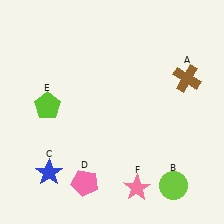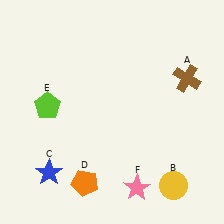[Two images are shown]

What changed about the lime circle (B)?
In Image 1, B is lime. In Image 2, it changed to yellow.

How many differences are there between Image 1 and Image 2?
There are 2 differences between the two images.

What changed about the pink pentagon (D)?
In Image 1, D is pink. In Image 2, it changed to orange.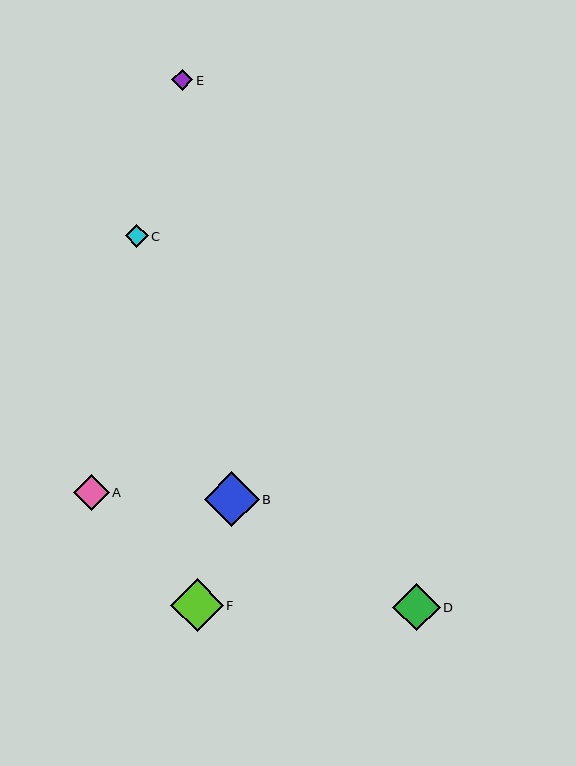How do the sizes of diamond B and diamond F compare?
Diamond B and diamond F are approximately the same size.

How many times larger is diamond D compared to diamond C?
Diamond D is approximately 2.1 times the size of diamond C.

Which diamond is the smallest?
Diamond E is the smallest with a size of approximately 21 pixels.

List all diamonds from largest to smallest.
From largest to smallest: B, F, D, A, C, E.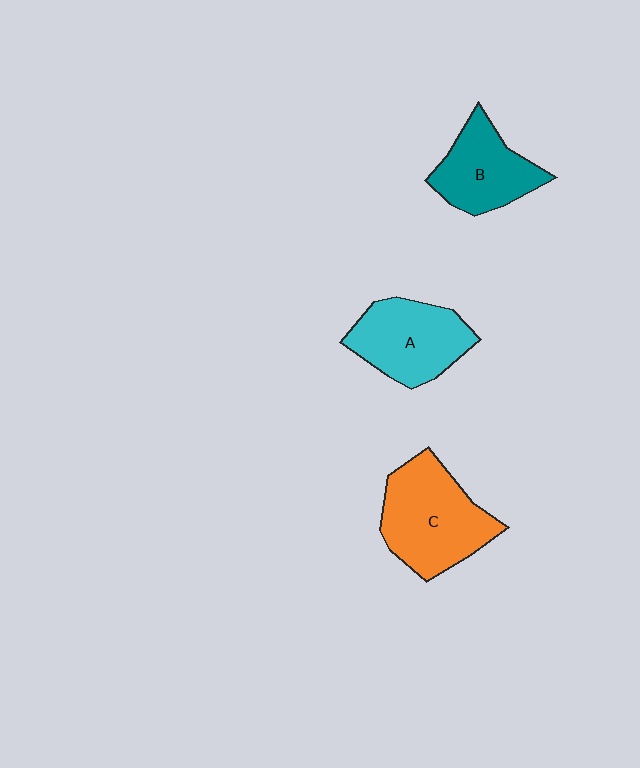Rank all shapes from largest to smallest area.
From largest to smallest: C (orange), A (cyan), B (teal).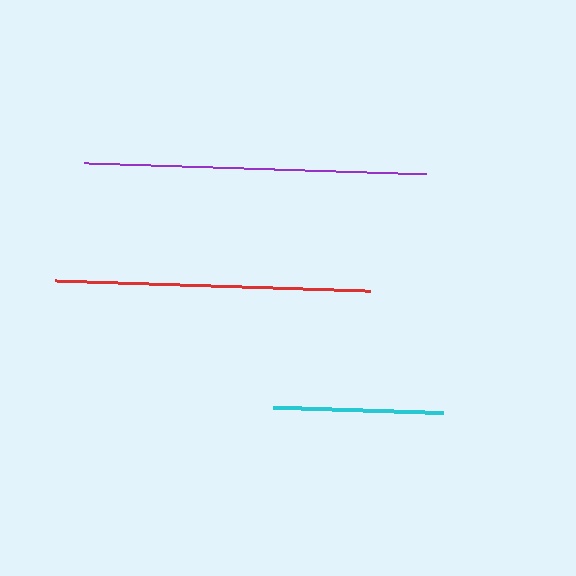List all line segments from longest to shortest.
From longest to shortest: purple, red, cyan.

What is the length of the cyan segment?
The cyan segment is approximately 170 pixels long.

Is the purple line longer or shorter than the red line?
The purple line is longer than the red line.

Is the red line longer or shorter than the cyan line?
The red line is longer than the cyan line.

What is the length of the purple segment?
The purple segment is approximately 342 pixels long.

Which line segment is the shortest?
The cyan line is the shortest at approximately 170 pixels.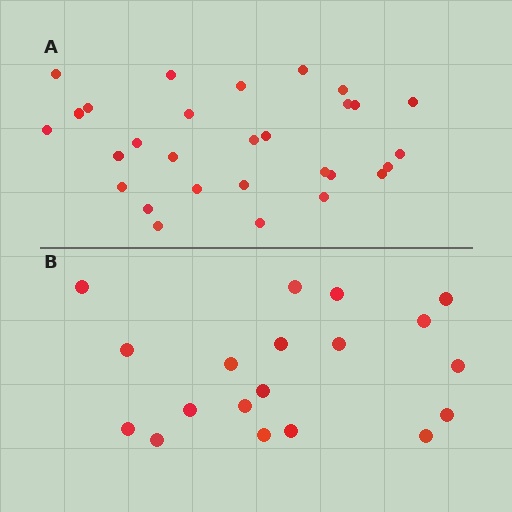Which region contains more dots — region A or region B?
Region A (the top region) has more dots.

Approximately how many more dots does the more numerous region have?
Region A has roughly 10 or so more dots than region B.